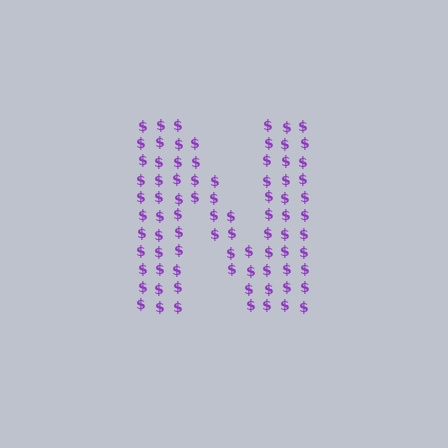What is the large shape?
The large shape is the letter N.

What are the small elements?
The small elements are dollar signs.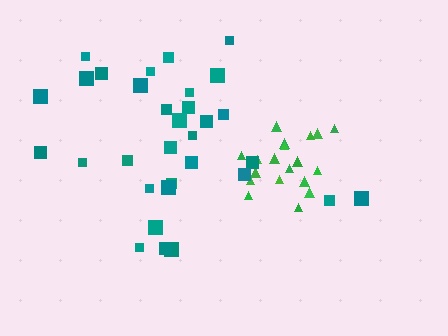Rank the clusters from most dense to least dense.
green, teal.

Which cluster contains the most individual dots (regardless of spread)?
Teal (32).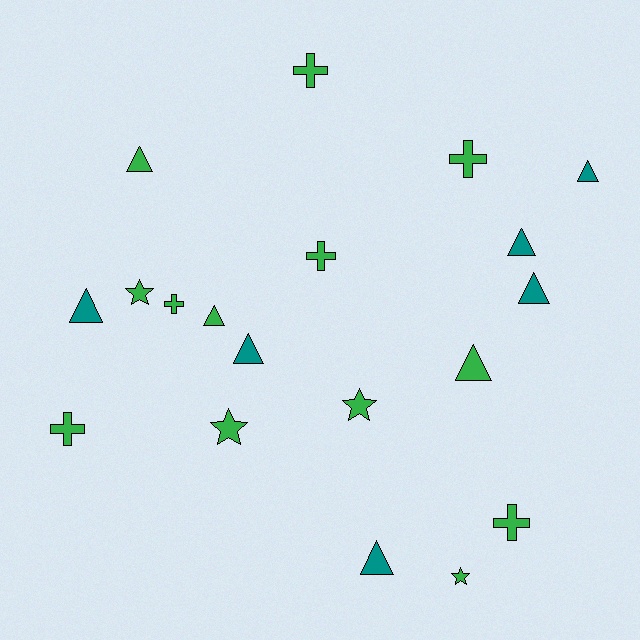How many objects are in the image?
There are 19 objects.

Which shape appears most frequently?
Triangle, with 9 objects.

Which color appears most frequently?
Green, with 13 objects.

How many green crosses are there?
There are 6 green crosses.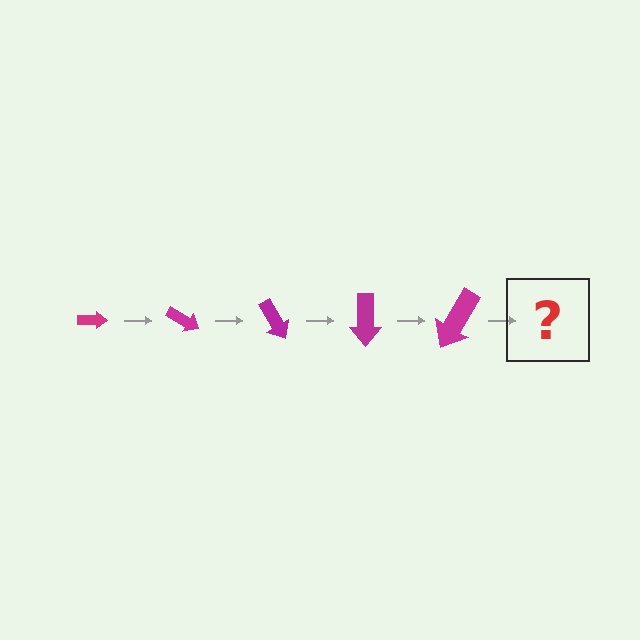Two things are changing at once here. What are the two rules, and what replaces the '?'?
The two rules are that the arrow grows larger each step and it rotates 30 degrees each step. The '?' should be an arrow, larger than the previous one and rotated 150 degrees from the start.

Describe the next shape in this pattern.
It should be an arrow, larger than the previous one and rotated 150 degrees from the start.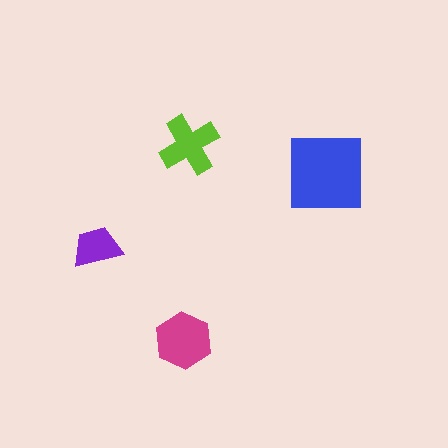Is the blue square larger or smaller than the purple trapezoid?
Larger.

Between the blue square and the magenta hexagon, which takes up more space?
The blue square.